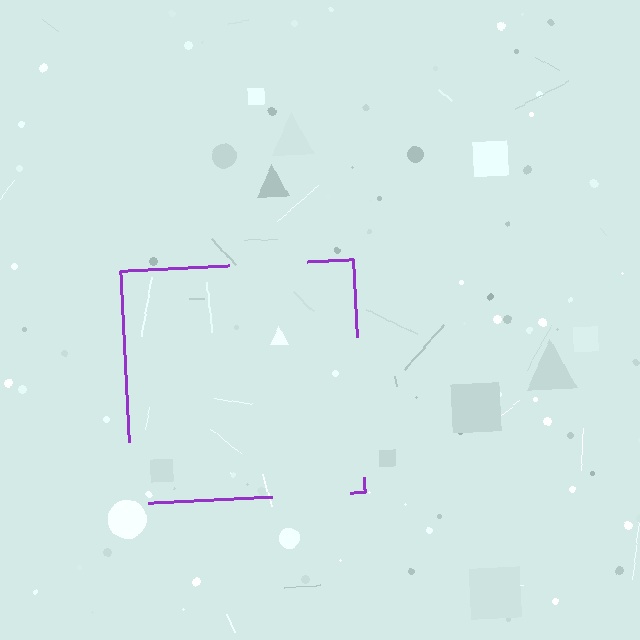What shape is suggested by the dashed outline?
The dashed outline suggests a square.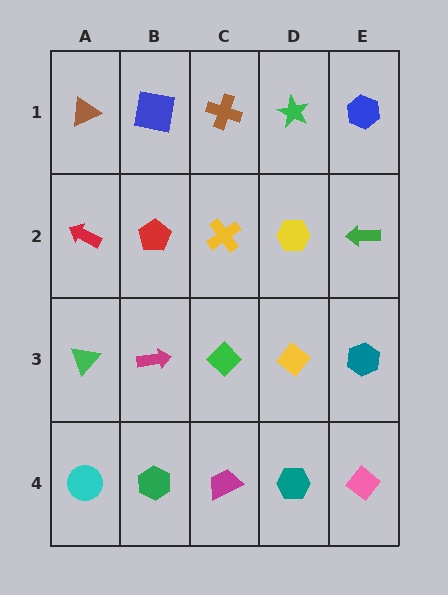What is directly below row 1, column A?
A red arrow.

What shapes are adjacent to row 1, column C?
A yellow cross (row 2, column C), a blue square (row 1, column B), a green star (row 1, column D).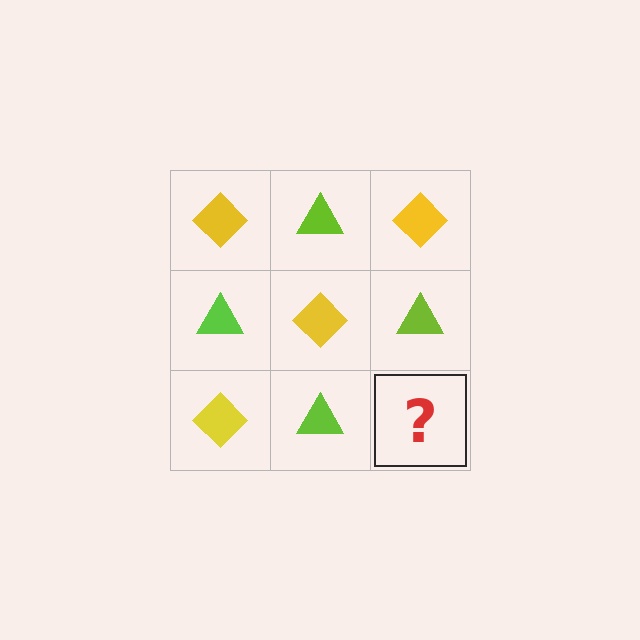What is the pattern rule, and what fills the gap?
The rule is that it alternates yellow diamond and lime triangle in a checkerboard pattern. The gap should be filled with a yellow diamond.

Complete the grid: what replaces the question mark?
The question mark should be replaced with a yellow diamond.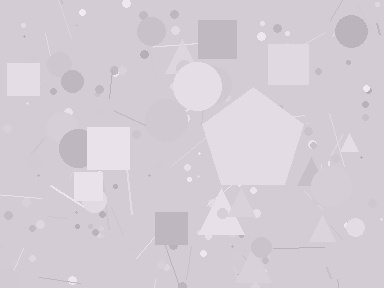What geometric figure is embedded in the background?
A pentagon is embedded in the background.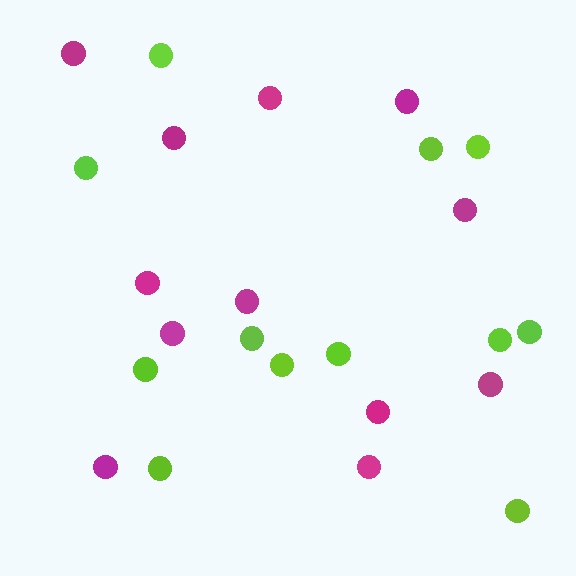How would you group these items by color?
There are 2 groups: one group of lime circles (12) and one group of magenta circles (12).